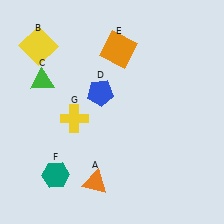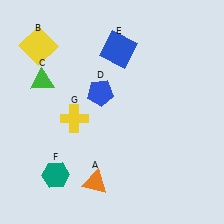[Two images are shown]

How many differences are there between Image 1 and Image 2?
There is 1 difference between the two images.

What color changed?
The square (E) changed from orange in Image 1 to blue in Image 2.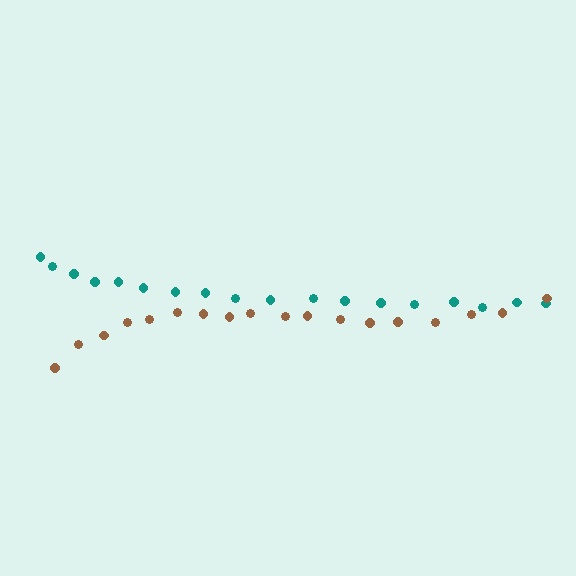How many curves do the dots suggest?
There are 2 distinct paths.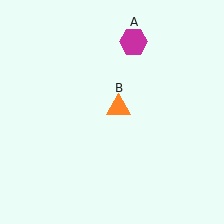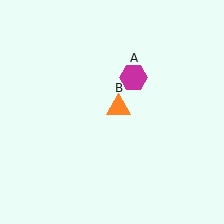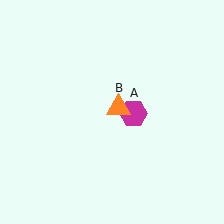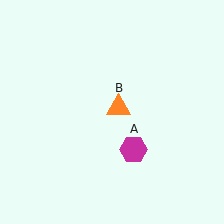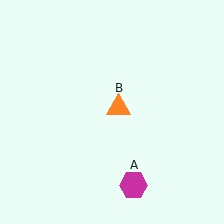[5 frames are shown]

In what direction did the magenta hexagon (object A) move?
The magenta hexagon (object A) moved down.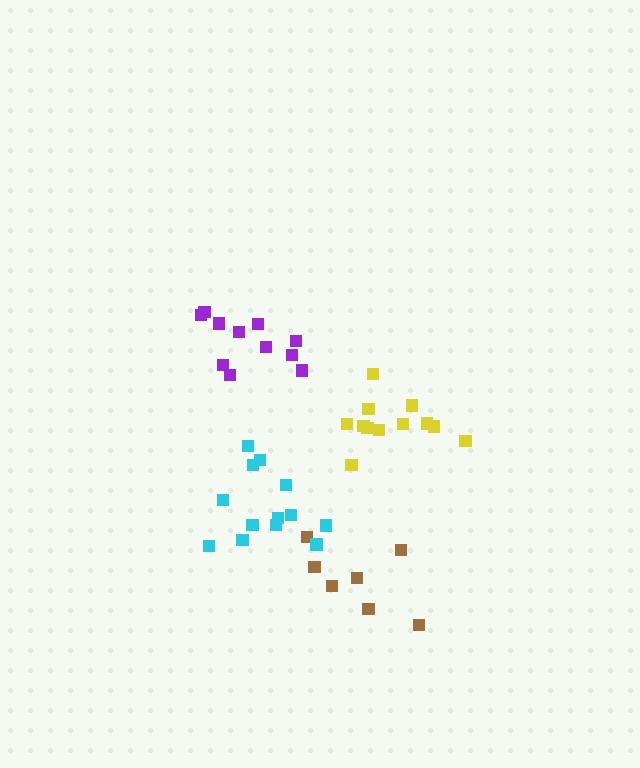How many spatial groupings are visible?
There are 4 spatial groupings.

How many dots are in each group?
Group 1: 7 dots, Group 2: 11 dots, Group 3: 12 dots, Group 4: 13 dots (43 total).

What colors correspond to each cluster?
The clusters are colored: brown, purple, yellow, cyan.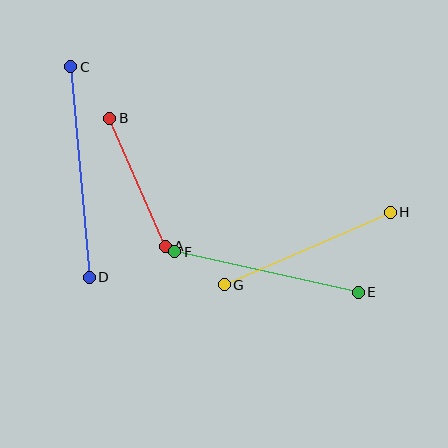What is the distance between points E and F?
The distance is approximately 188 pixels.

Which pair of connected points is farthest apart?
Points C and D are farthest apart.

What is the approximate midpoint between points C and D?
The midpoint is at approximately (80, 172) pixels.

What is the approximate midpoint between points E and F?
The midpoint is at approximately (266, 272) pixels.